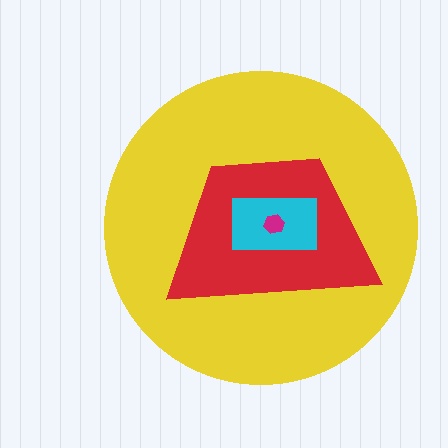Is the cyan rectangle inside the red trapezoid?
Yes.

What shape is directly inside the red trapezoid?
The cyan rectangle.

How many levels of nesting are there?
4.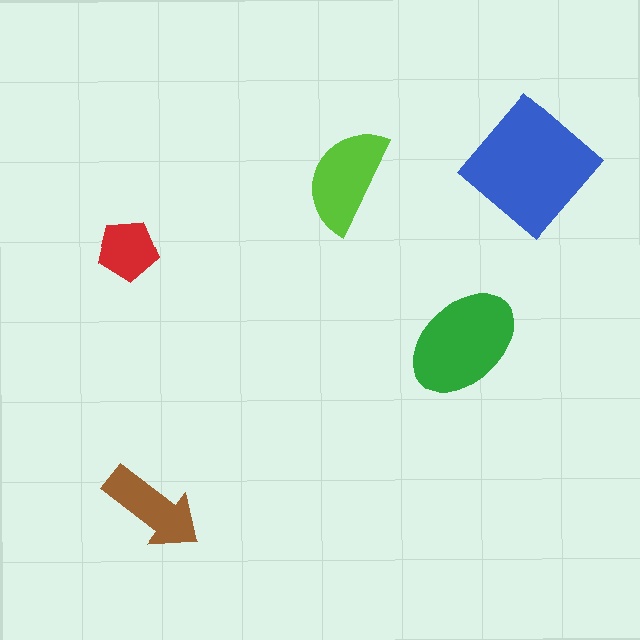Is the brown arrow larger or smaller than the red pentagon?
Larger.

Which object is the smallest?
The red pentagon.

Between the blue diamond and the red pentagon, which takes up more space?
The blue diamond.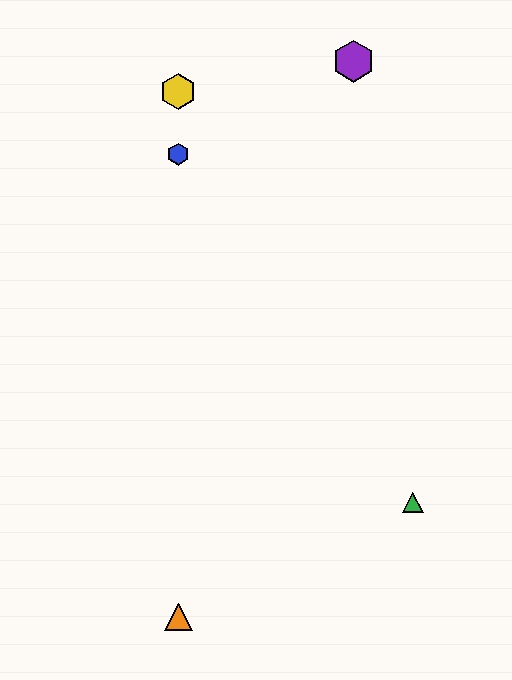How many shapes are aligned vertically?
4 shapes (the red triangle, the blue hexagon, the yellow hexagon, the orange triangle) are aligned vertically.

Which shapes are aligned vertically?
The red triangle, the blue hexagon, the yellow hexagon, the orange triangle are aligned vertically.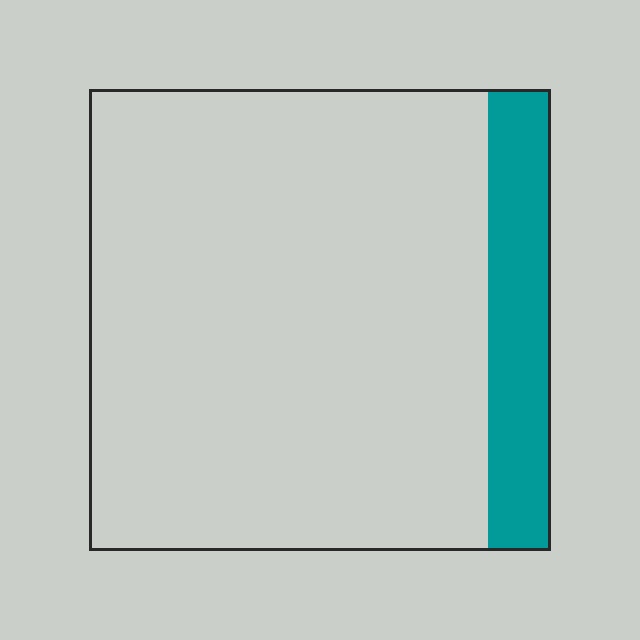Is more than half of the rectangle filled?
No.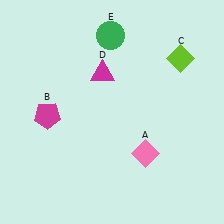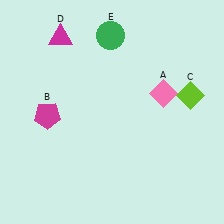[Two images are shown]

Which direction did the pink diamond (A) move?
The pink diamond (A) moved up.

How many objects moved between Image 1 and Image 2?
3 objects moved between the two images.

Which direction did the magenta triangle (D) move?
The magenta triangle (D) moved left.